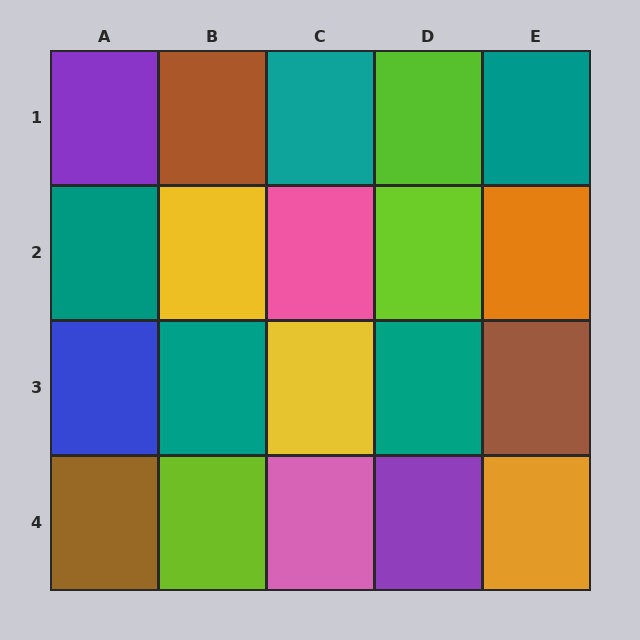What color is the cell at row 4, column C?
Pink.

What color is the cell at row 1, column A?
Purple.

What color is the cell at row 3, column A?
Blue.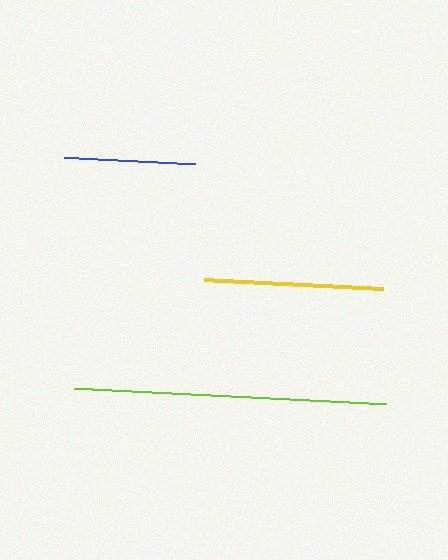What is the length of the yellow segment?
The yellow segment is approximately 179 pixels long.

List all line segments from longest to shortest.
From longest to shortest: lime, yellow, blue.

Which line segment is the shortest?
The blue line is the shortest at approximately 131 pixels.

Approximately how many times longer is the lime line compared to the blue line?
The lime line is approximately 2.4 times the length of the blue line.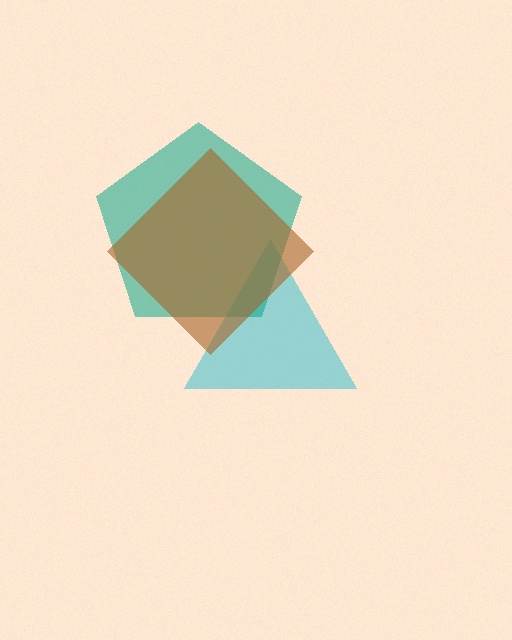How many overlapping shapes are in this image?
There are 3 overlapping shapes in the image.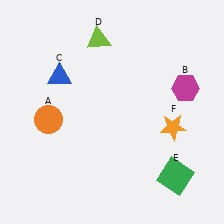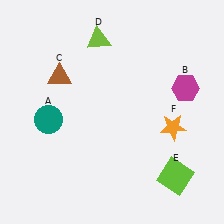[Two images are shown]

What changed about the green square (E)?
In Image 1, E is green. In Image 2, it changed to lime.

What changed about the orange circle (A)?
In Image 1, A is orange. In Image 2, it changed to teal.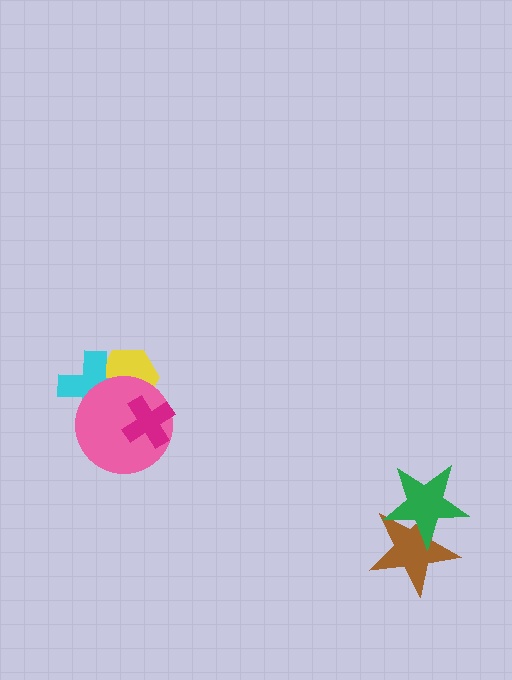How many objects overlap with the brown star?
1 object overlaps with the brown star.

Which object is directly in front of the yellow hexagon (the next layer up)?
The cyan cross is directly in front of the yellow hexagon.